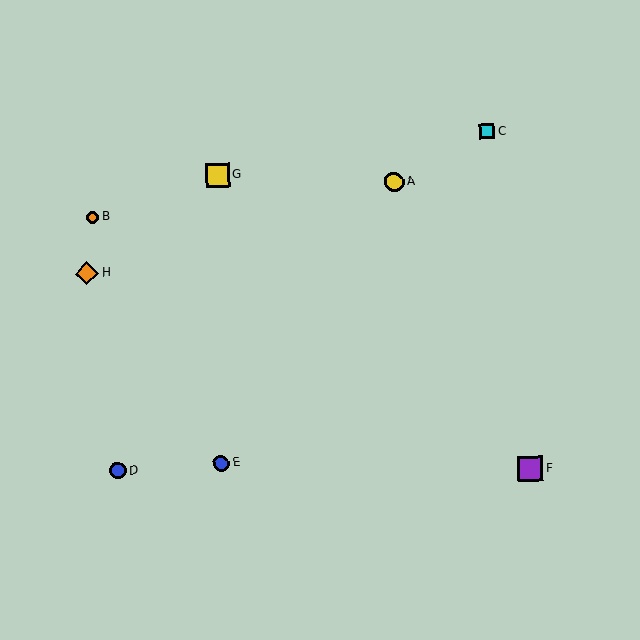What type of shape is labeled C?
Shape C is a cyan square.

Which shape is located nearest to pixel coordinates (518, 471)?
The purple square (labeled F) at (530, 469) is nearest to that location.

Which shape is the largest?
The purple square (labeled F) is the largest.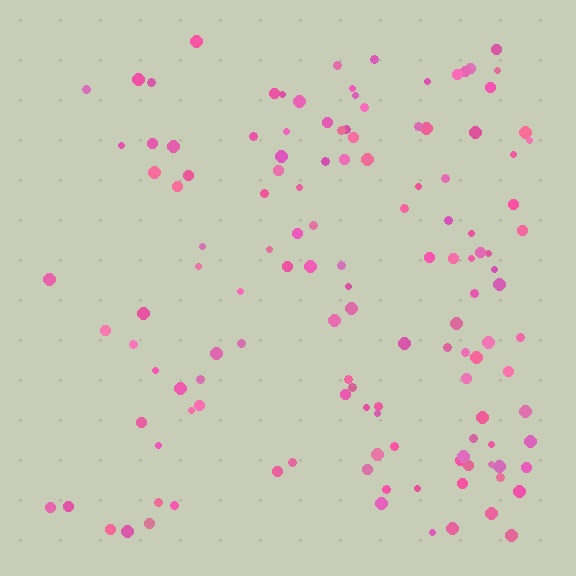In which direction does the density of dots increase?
From left to right, with the right side densest.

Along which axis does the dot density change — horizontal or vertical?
Horizontal.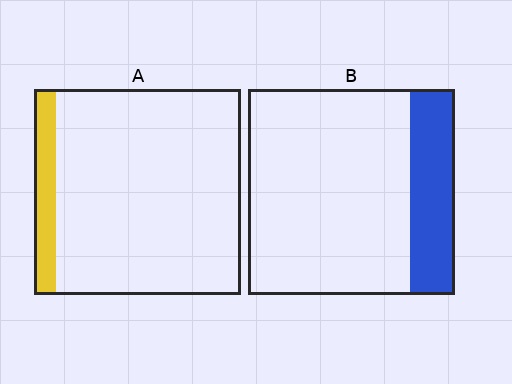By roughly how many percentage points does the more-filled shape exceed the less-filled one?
By roughly 10 percentage points (B over A).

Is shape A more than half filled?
No.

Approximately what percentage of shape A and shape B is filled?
A is approximately 10% and B is approximately 20%.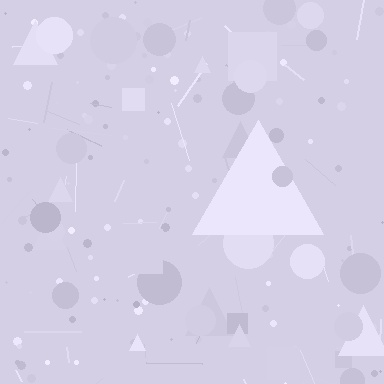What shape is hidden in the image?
A triangle is hidden in the image.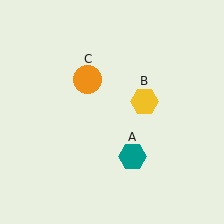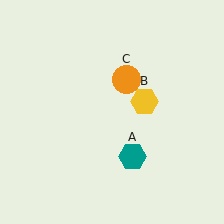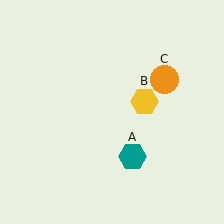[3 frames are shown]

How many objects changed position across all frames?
1 object changed position: orange circle (object C).